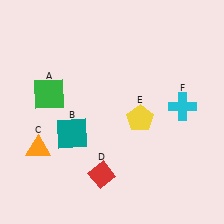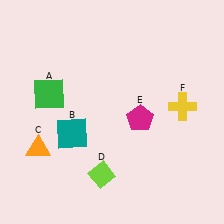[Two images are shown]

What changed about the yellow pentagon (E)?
In Image 1, E is yellow. In Image 2, it changed to magenta.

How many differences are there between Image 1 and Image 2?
There are 3 differences between the two images.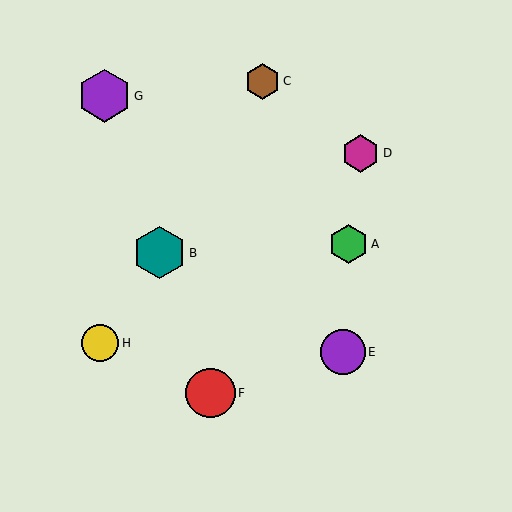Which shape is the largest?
The purple hexagon (labeled G) is the largest.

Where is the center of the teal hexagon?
The center of the teal hexagon is at (159, 253).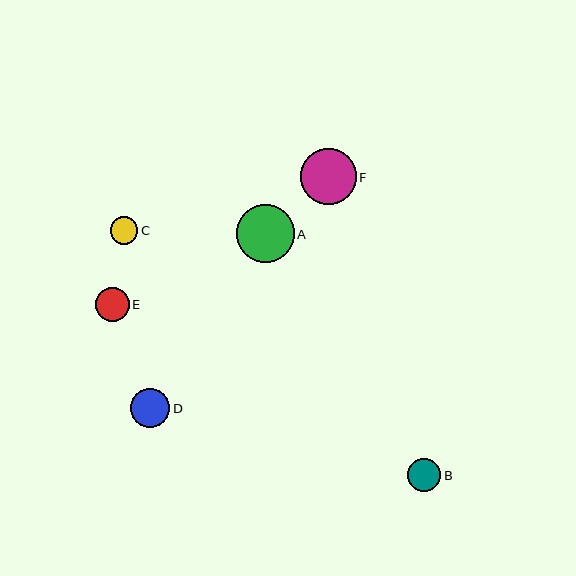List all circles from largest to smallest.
From largest to smallest: A, F, D, E, B, C.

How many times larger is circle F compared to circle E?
Circle F is approximately 1.6 times the size of circle E.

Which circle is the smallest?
Circle C is the smallest with a size of approximately 27 pixels.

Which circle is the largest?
Circle A is the largest with a size of approximately 58 pixels.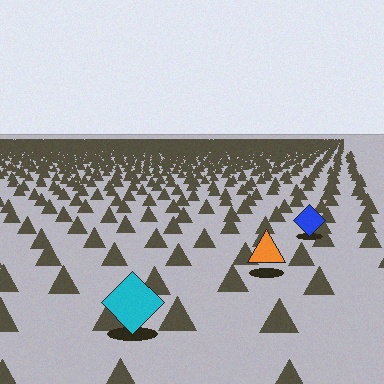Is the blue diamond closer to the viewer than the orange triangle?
No. The orange triangle is closer — you can tell from the texture gradient: the ground texture is coarser near it.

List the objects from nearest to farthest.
From nearest to farthest: the cyan diamond, the orange triangle, the blue diamond.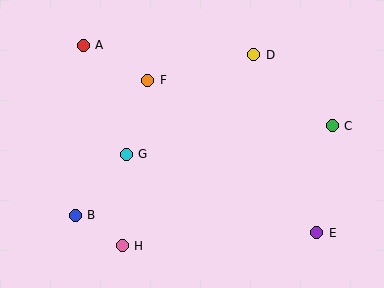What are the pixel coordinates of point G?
Point G is at (126, 154).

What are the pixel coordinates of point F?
Point F is at (148, 80).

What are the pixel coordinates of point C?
Point C is at (332, 126).